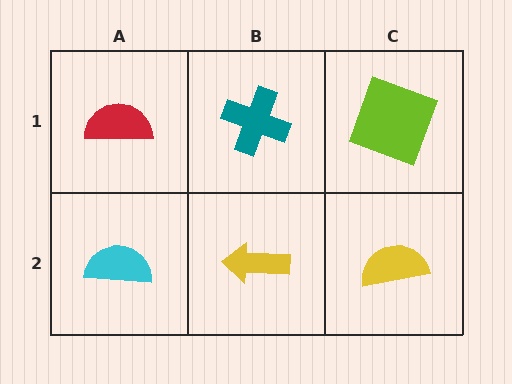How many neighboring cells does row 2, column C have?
2.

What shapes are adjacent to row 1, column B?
A yellow arrow (row 2, column B), a red semicircle (row 1, column A), a lime square (row 1, column C).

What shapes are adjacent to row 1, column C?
A yellow semicircle (row 2, column C), a teal cross (row 1, column B).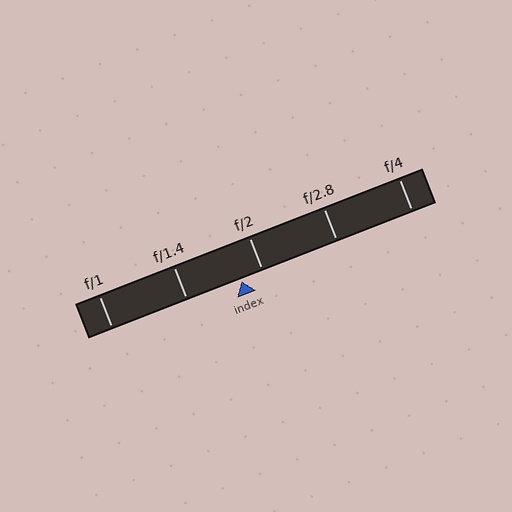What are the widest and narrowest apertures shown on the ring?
The widest aperture shown is f/1 and the narrowest is f/4.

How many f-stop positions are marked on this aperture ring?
There are 5 f-stop positions marked.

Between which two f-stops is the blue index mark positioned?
The index mark is between f/1.4 and f/2.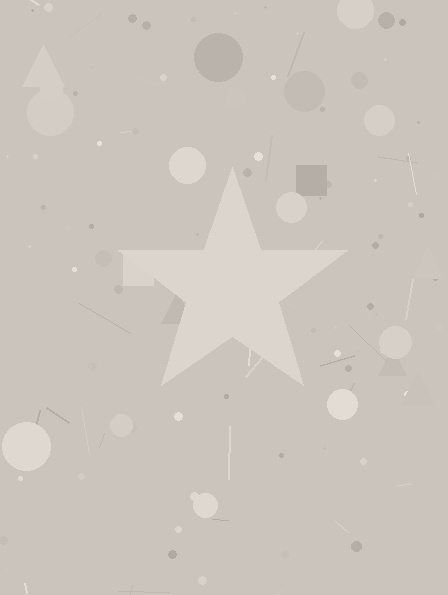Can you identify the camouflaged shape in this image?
The camouflaged shape is a star.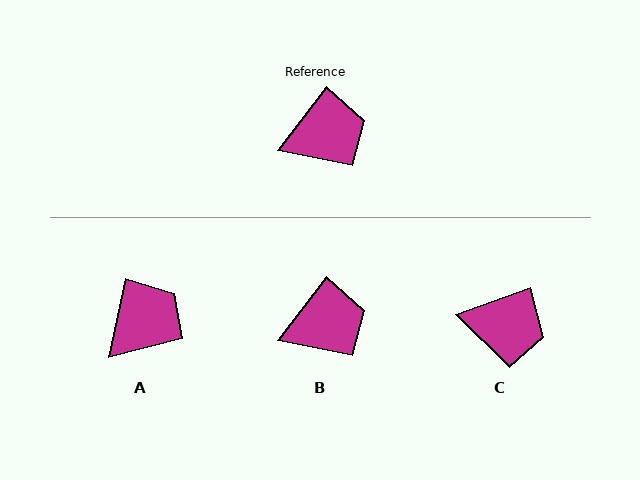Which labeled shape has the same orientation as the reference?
B.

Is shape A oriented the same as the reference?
No, it is off by about 26 degrees.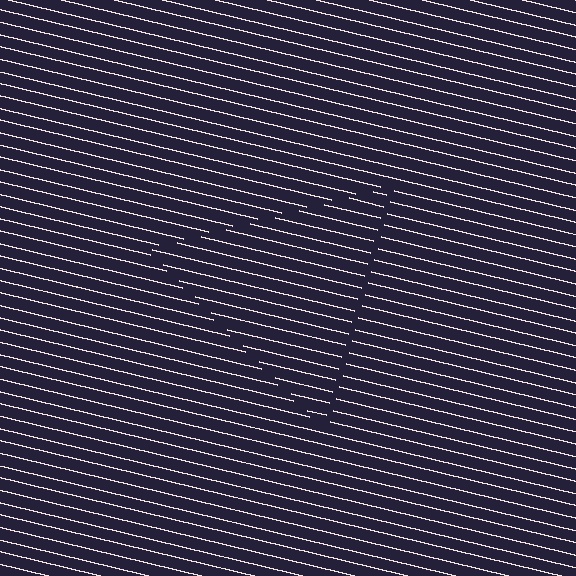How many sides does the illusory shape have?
3 sides — the line-ends trace a triangle.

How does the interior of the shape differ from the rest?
The interior of the shape contains the same grating, shifted by half a period — the contour is defined by the phase discontinuity where line-ends from the inner and outer gratings abut.